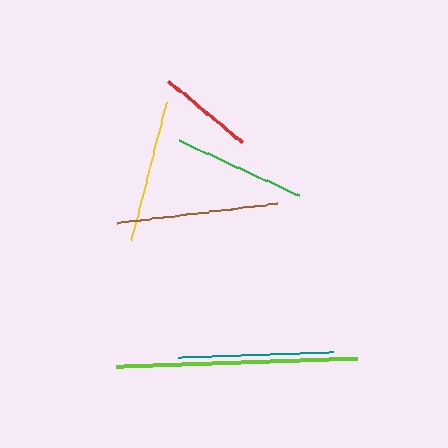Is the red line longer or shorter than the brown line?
The brown line is longer than the red line.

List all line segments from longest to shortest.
From longest to shortest: lime, brown, teal, yellow, green, red.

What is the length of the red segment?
The red segment is approximately 97 pixels long.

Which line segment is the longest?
The lime line is the longest at approximately 242 pixels.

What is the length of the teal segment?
The teal segment is approximately 157 pixels long.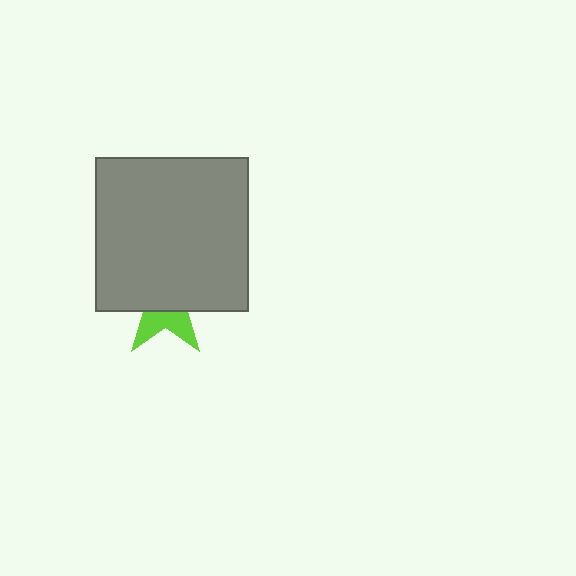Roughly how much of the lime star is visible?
A small part of it is visible (roughly 36%).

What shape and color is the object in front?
The object in front is a gray square.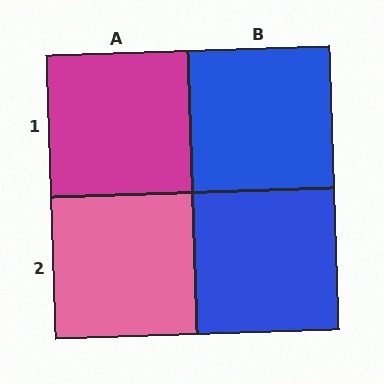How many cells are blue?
2 cells are blue.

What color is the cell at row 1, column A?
Magenta.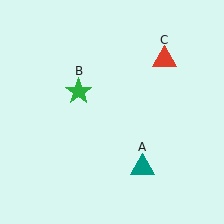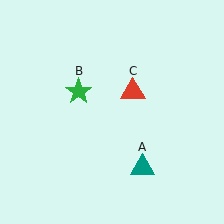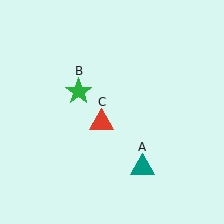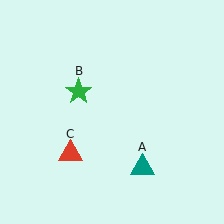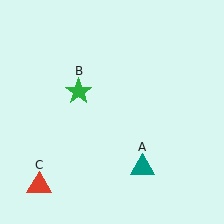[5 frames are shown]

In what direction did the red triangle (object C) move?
The red triangle (object C) moved down and to the left.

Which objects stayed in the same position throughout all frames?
Teal triangle (object A) and green star (object B) remained stationary.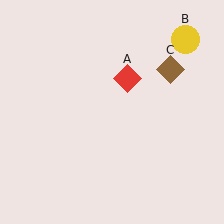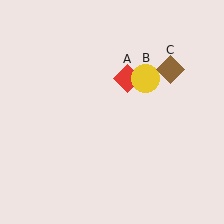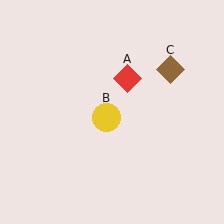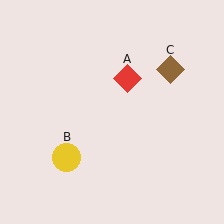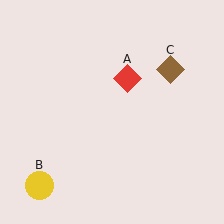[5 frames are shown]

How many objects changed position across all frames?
1 object changed position: yellow circle (object B).